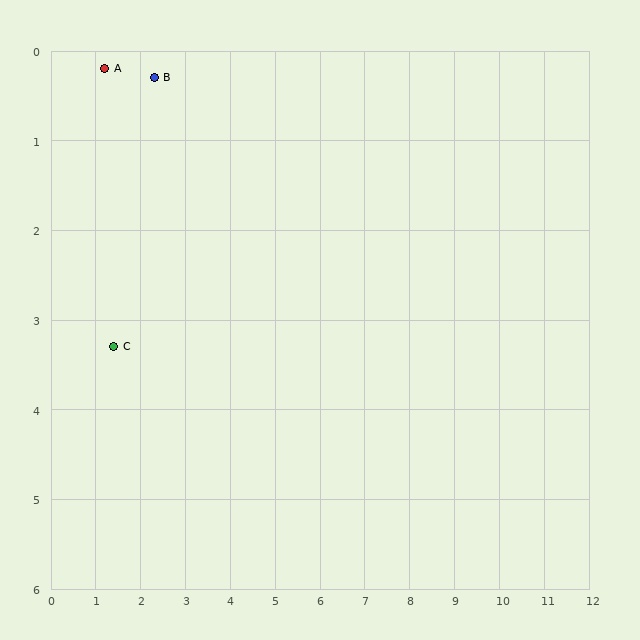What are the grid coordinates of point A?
Point A is at approximately (1.2, 0.2).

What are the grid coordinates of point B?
Point B is at approximately (2.3, 0.3).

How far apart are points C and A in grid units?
Points C and A are about 3.1 grid units apart.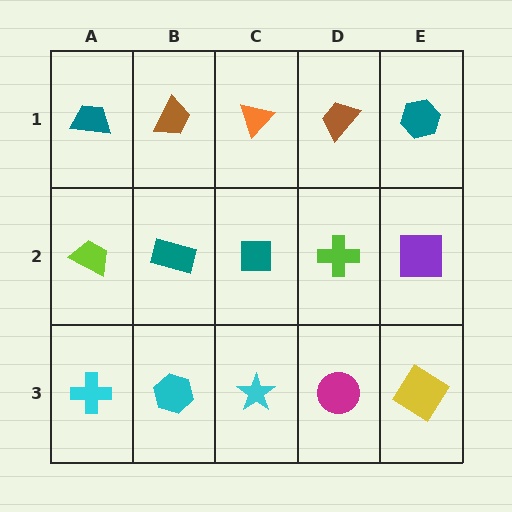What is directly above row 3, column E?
A purple square.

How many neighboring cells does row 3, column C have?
3.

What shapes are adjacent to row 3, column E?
A purple square (row 2, column E), a magenta circle (row 3, column D).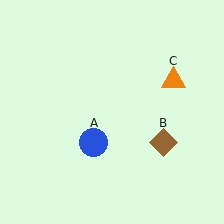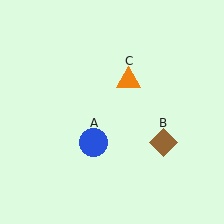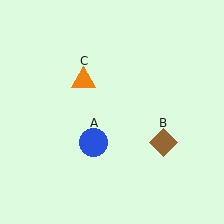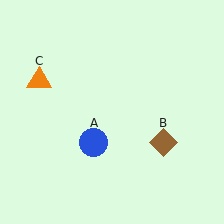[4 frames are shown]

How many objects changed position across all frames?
1 object changed position: orange triangle (object C).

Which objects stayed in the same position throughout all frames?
Blue circle (object A) and brown diamond (object B) remained stationary.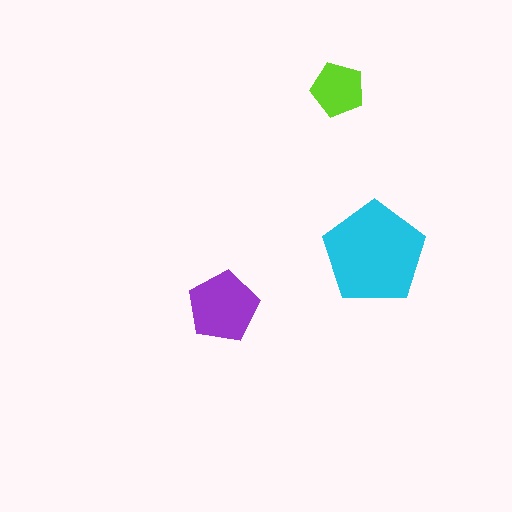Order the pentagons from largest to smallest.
the cyan one, the purple one, the lime one.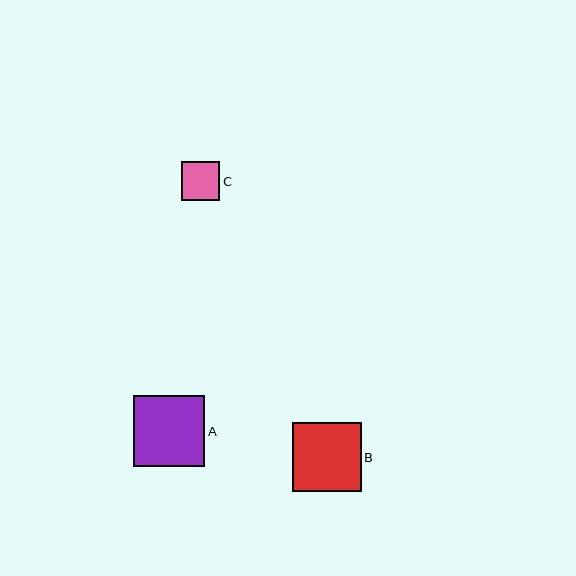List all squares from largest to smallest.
From largest to smallest: A, B, C.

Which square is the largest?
Square A is the largest with a size of approximately 71 pixels.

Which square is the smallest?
Square C is the smallest with a size of approximately 39 pixels.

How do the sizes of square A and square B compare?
Square A and square B are approximately the same size.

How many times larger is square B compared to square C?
Square B is approximately 1.8 times the size of square C.